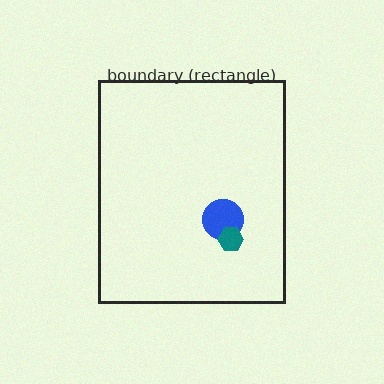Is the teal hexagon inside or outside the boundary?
Inside.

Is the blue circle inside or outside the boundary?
Inside.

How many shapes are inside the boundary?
2 inside, 0 outside.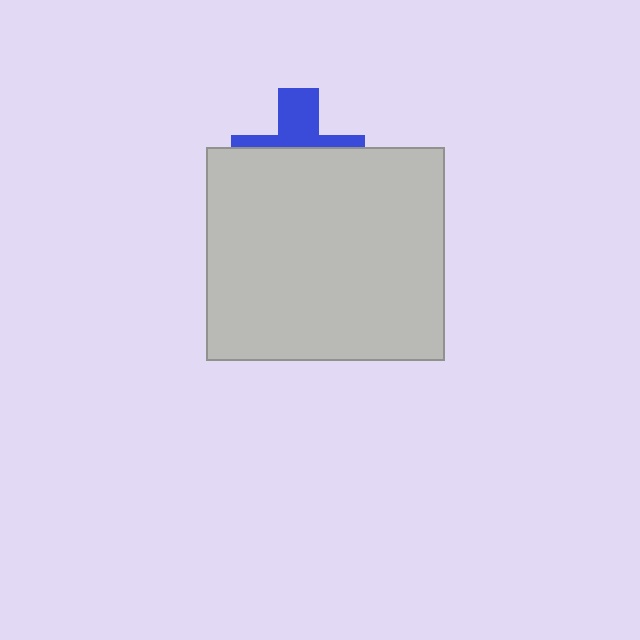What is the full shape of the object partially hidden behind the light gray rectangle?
The partially hidden object is a blue cross.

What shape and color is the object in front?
The object in front is a light gray rectangle.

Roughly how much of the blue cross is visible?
A small part of it is visible (roughly 39%).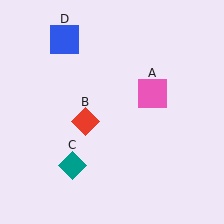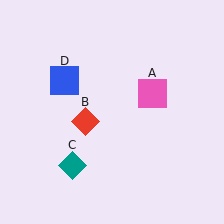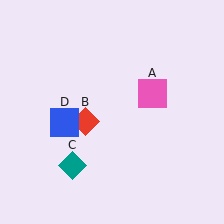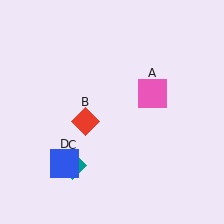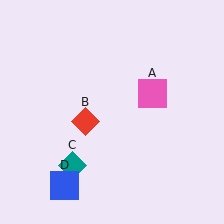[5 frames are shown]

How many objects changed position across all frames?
1 object changed position: blue square (object D).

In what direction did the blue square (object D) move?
The blue square (object D) moved down.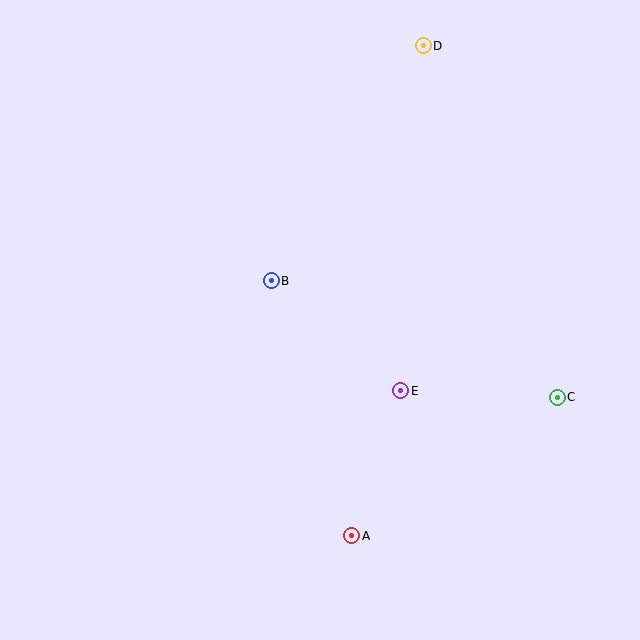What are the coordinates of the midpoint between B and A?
The midpoint between B and A is at (311, 408).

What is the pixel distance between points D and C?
The distance between D and C is 376 pixels.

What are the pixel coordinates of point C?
Point C is at (557, 397).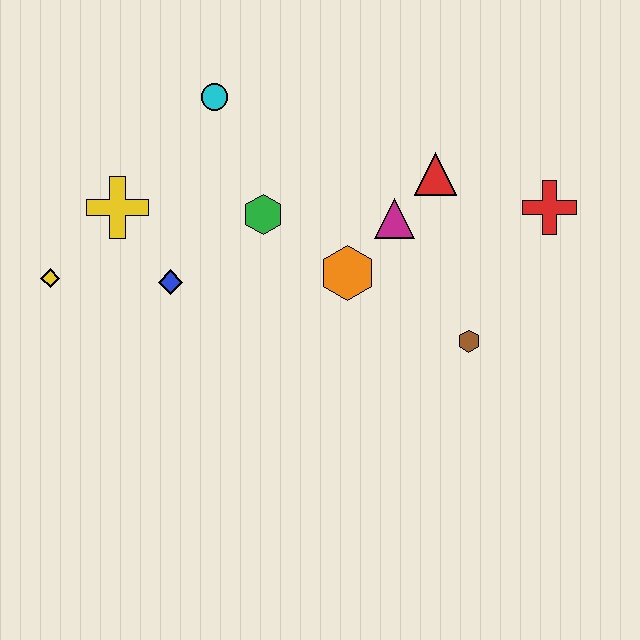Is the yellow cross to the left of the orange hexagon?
Yes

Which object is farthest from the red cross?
The yellow diamond is farthest from the red cross.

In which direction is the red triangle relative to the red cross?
The red triangle is to the left of the red cross.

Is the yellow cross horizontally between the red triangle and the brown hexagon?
No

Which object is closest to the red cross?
The red triangle is closest to the red cross.